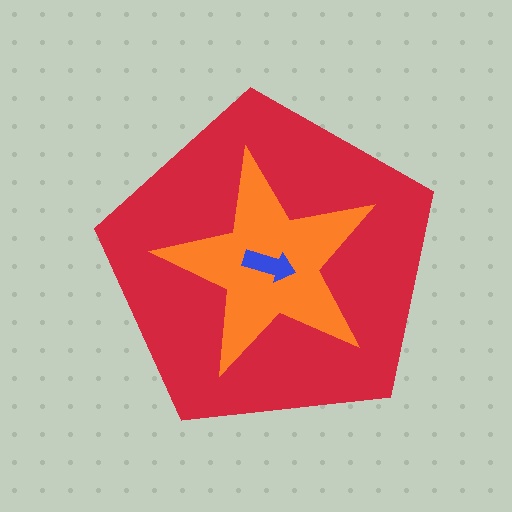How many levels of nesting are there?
3.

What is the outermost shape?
The red pentagon.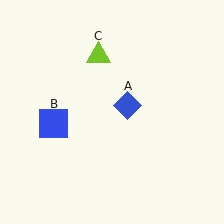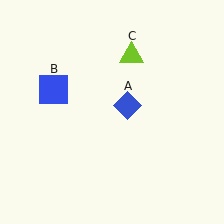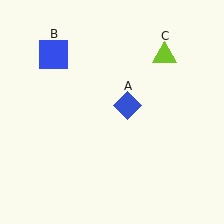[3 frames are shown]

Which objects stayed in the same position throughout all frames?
Blue diamond (object A) remained stationary.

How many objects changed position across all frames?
2 objects changed position: blue square (object B), lime triangle (object C).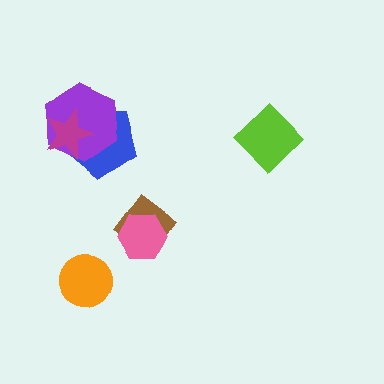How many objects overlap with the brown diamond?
1 object overlaps with the brown diamond.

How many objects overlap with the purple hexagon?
2 objects overlap with the purple hexagon.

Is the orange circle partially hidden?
No, no other shape covers it.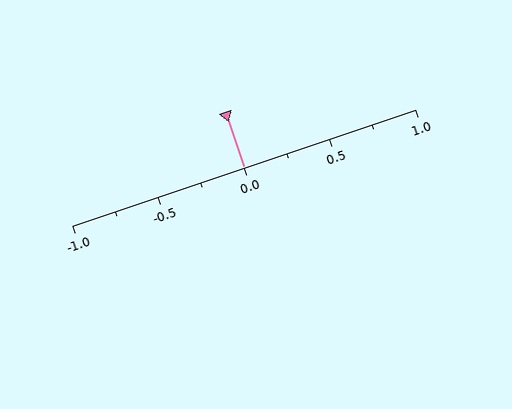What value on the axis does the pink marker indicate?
The marker indicates approximately 0.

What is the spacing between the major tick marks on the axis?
The major ticks are spaced 0.5 apart.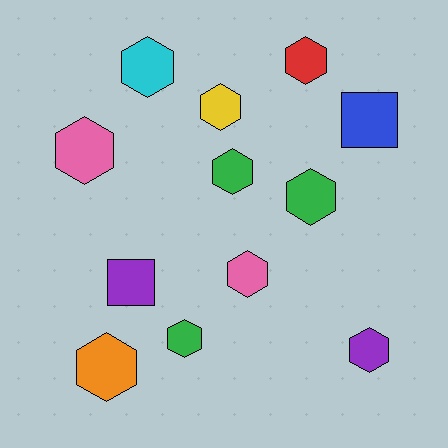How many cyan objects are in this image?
There is 1 cyan object.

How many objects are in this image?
There are 12 objects.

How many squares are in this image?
There are 2 squares.